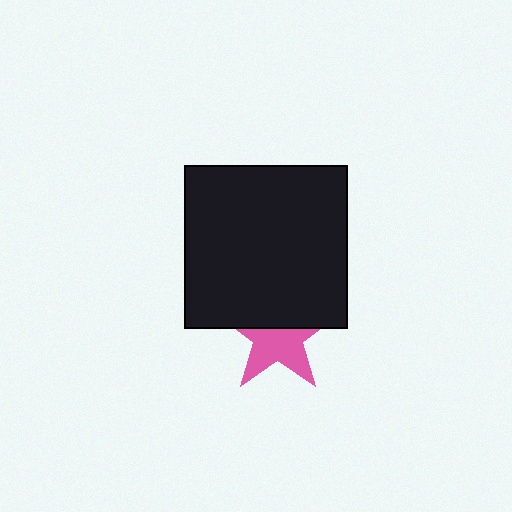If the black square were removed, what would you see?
You would see the complete pink star.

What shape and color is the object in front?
The object in front is a black square.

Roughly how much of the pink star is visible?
About half of it is visible (roughly 55%).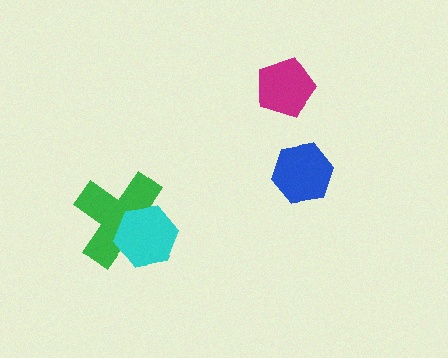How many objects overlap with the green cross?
1 object overlaps with the green cross.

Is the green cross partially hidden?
Yes, it is partially covered by another shape.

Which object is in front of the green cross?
The cyan hexagon is in front of the green cross.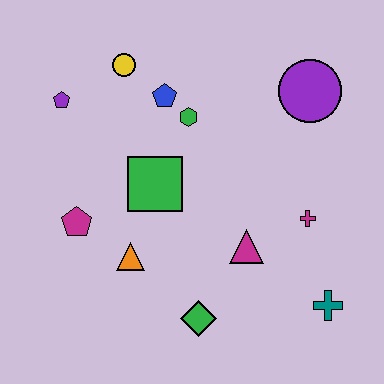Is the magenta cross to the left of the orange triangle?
No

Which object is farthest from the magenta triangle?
The purple pentagon is farthest from the magenta triangle.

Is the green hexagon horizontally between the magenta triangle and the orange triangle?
Yes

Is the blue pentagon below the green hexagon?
No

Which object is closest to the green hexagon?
The blue pentagon is closest to the green hexagon.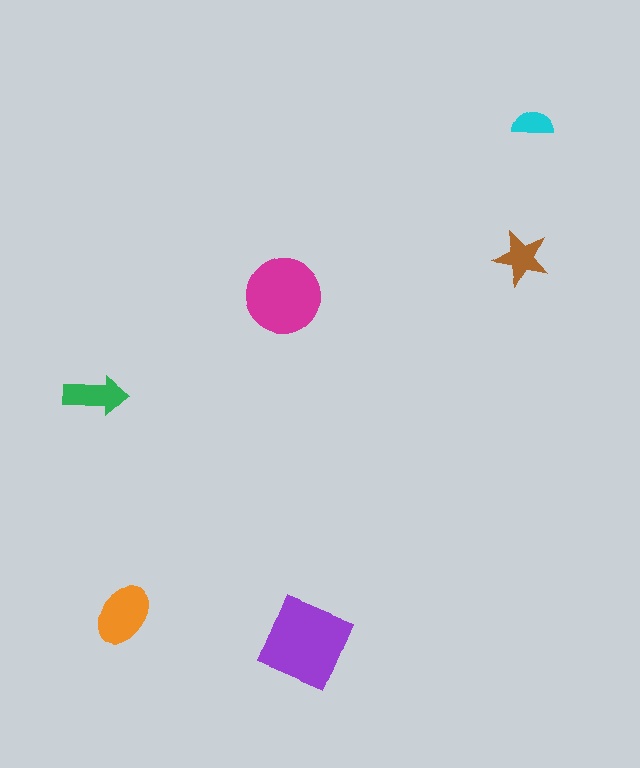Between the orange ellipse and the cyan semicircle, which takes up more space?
The orange ellipse.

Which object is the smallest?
The cyan semicircle.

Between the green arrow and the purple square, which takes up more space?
The purple square.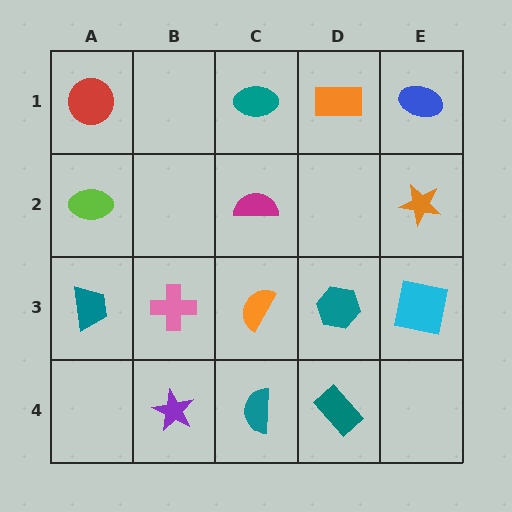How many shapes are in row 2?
3 shapes.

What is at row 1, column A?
A red circle.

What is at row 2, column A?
A lime ellipse.